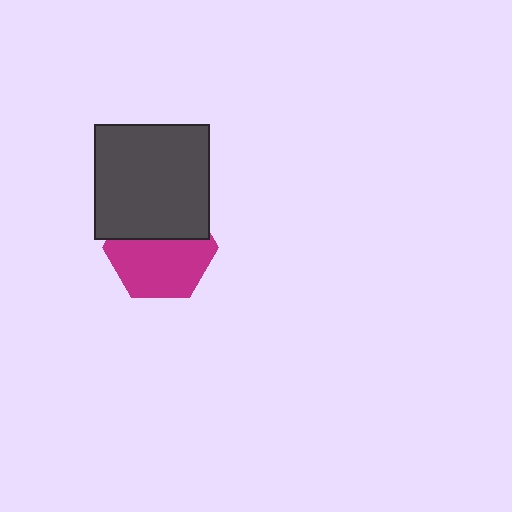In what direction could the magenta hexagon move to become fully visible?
The magenta hexagon could move down. That would shift it out from behind the dark gray square entirely.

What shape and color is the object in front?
The object in front is a dark gray square.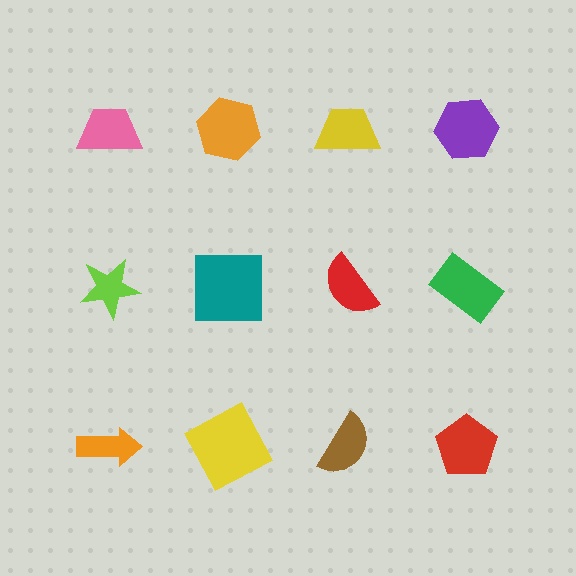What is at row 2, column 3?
A red semicircle.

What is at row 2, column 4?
A green rectangle.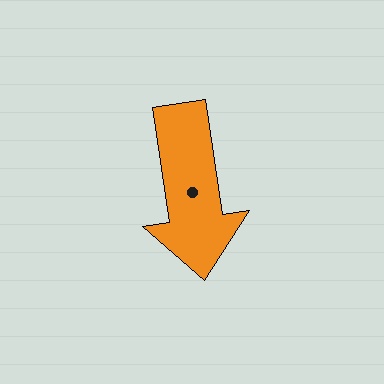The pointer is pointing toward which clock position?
Roughly 6 o'clock.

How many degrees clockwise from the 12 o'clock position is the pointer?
Approximately 172 degrees.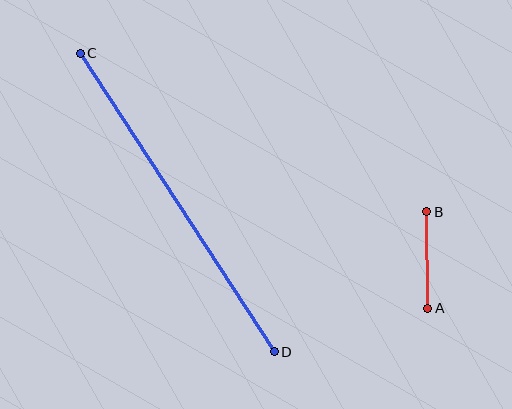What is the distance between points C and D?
The distance is approximately 356 pixels.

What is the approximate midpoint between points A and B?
The midpoint is at approximately (427, 260) pixels.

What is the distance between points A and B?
The distance is approximately 97 pixels.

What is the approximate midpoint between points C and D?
The midpoint is at approximately (177, 203) pixels.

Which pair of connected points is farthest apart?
Points C and D are farthest apart.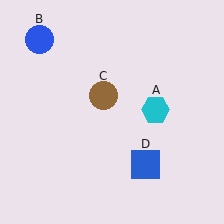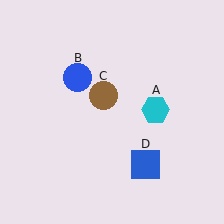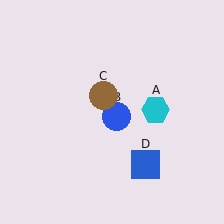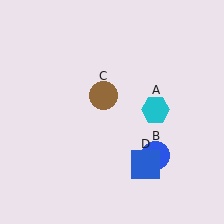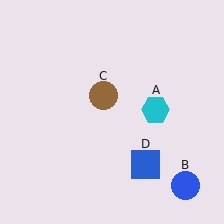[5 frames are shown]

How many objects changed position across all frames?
1 object changed position: blue circle (object B).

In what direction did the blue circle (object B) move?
The blue circle (object B) moved down and to the right.